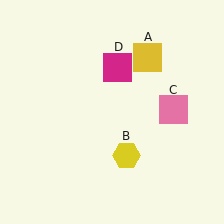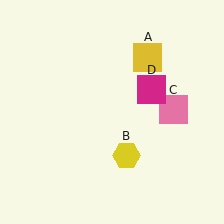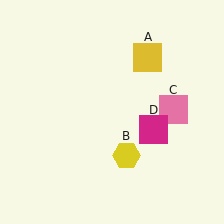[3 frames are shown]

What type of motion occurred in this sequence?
The magenta square (object D) rotated clockwise around the center of the scene.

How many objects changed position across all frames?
1 object changed position: magenta square (object D).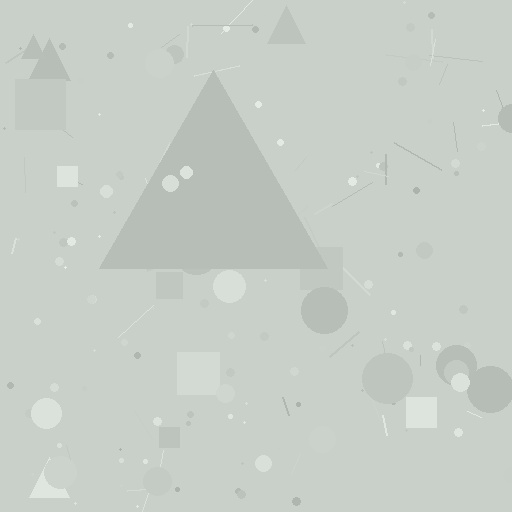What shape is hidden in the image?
A triangle is hidden in the image.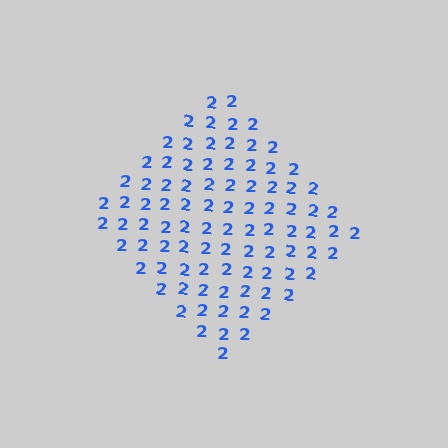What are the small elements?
The small elements are digit 2's.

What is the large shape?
The large shape is a diamond.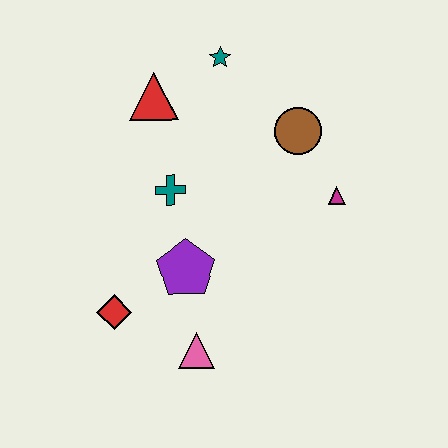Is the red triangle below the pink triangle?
No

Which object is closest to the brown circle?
The magenta triangle is closest to the brown circle.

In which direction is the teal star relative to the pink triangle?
The teal star is above the pink triangle.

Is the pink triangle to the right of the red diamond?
Yes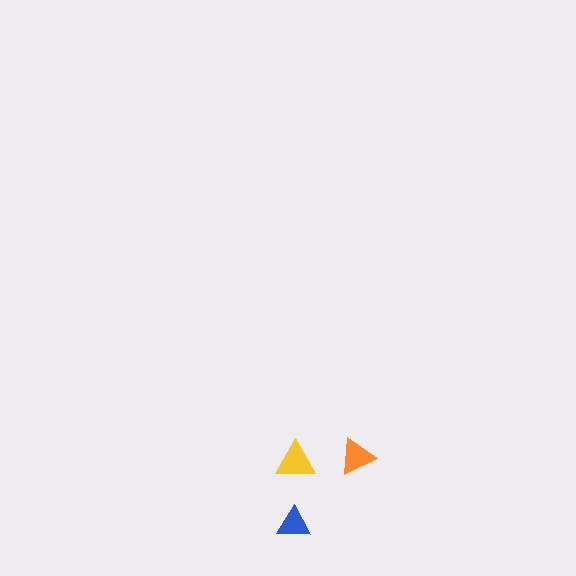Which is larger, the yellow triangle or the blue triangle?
The yellow one.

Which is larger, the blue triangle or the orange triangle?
The orange one.